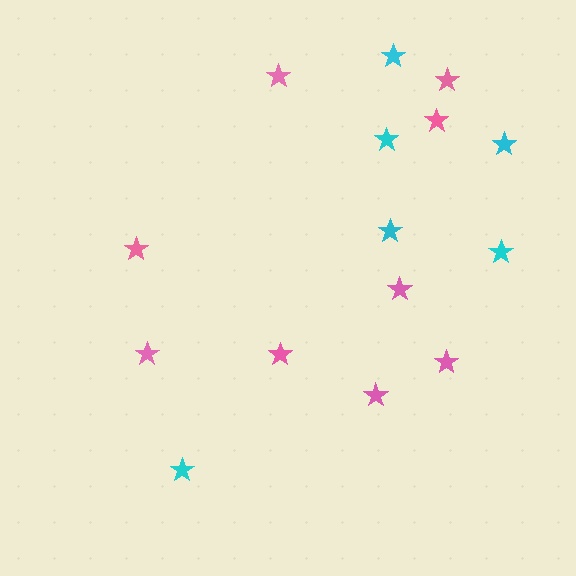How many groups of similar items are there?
There are 2 groups: one group of cyan stars (6) and one group of pink stars (9).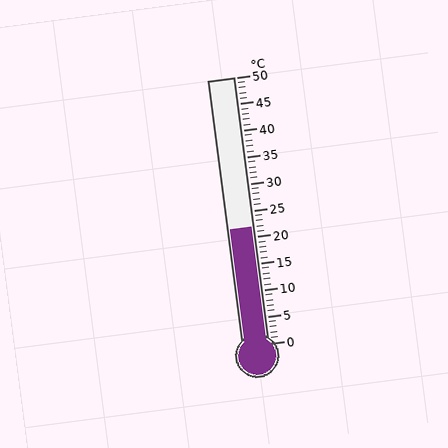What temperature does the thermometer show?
The thermometer shows approximately 22°C.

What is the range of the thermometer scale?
The thermometer scale ranges from 0°C to 50°C.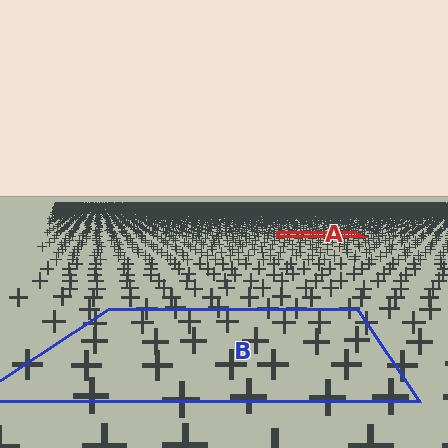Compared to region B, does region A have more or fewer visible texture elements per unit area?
Region A has more texture elements per unit area — they are packed more densely because it is farther away.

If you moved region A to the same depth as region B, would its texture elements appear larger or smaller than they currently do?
They would appear larger. At a closer depth, the same texture elements are projected at a bigger on-screen size.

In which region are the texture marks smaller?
The texture marks are smaller in region A, because it is farther away.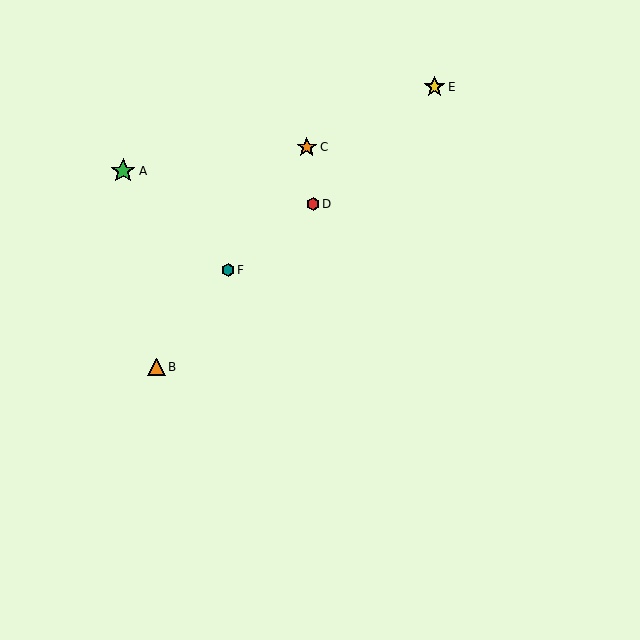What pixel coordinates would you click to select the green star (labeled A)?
Click at (123, 171) to select the green star A.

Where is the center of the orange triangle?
The center of the orange triangle is at (156, 367).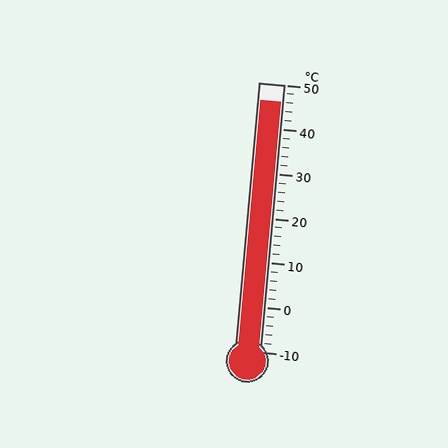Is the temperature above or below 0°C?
The temperature is above 0°C.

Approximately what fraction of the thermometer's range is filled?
The thermometer is filled to approximately 95% of its range.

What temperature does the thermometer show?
The thermometer shows approximately 46°C.